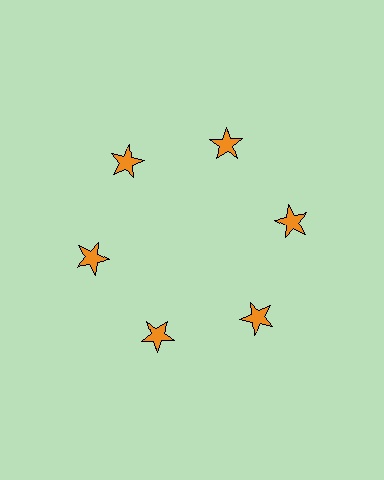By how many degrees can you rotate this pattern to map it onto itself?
The pattern maps onto itself every 60 degrees of rotation.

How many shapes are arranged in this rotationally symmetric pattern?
There are 6 shapes, arranged in 6 groups of 1.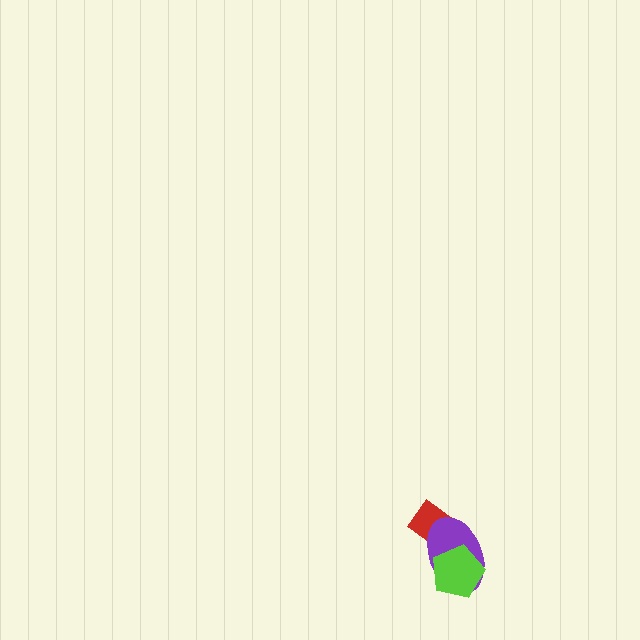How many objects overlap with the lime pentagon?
2 objects overlap with the lime pentagon.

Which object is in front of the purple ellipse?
The lime pentagon is in front of the purple ellipse.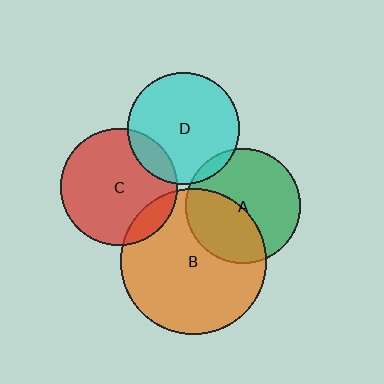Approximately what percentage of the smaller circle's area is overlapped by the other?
Approximately 5%.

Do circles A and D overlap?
Yes.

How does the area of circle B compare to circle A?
Approximately 1.6 times.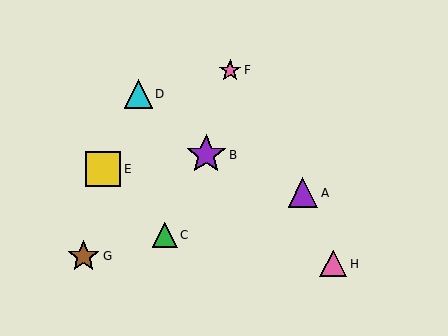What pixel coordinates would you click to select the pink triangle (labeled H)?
Click at (333, 264) to select the pink triangle H.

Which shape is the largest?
The purple star (labeled B) is the largest.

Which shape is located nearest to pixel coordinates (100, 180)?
The yellow square (labeled E) at (103, 169) is nearest to that location.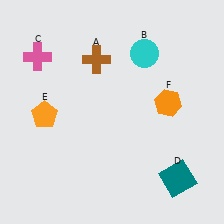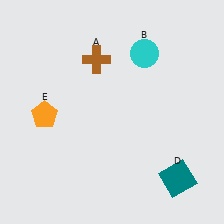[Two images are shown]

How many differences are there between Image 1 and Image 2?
There are 2 differences between the two images.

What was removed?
The pink cross (C), the orange hexagon (F) were removed in Image 2.